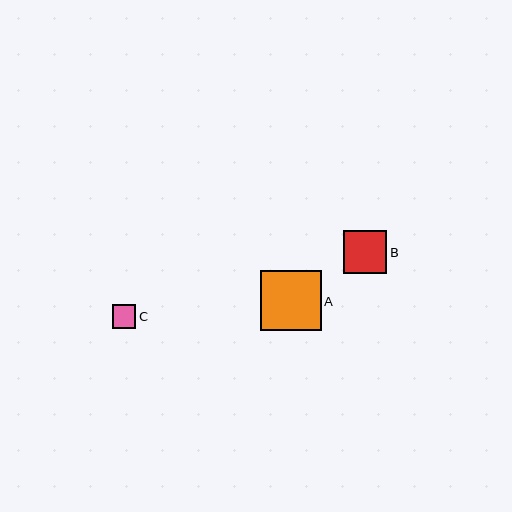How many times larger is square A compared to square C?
Square A is approximately 2.6 times the size of square C.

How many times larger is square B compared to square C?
Square B is approximately 1.8 times the size of square C.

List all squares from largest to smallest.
From largest to smallest: A, B, C.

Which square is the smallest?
Square C is the smallest with a size of approximately 24 pixels.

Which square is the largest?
Square A is the largest with a size of approximately 61 pixels.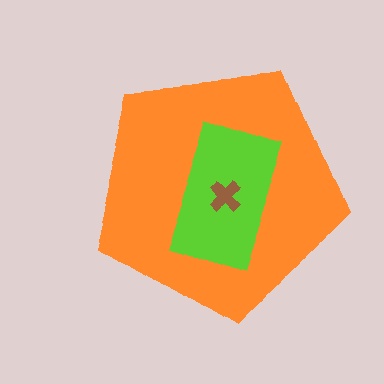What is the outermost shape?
The orange pentagon.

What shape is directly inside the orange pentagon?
The lime rectangle.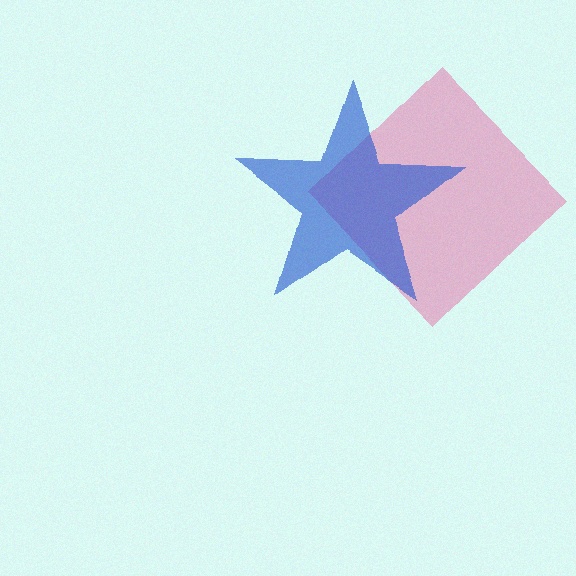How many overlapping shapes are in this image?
There are 2 overlapping shapes in the image.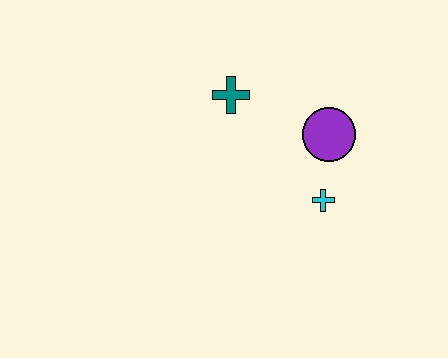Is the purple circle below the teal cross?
Yes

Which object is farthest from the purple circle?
The teal cross is farthest from the purple circle.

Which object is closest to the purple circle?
The cyan cross is closest to the purple circle.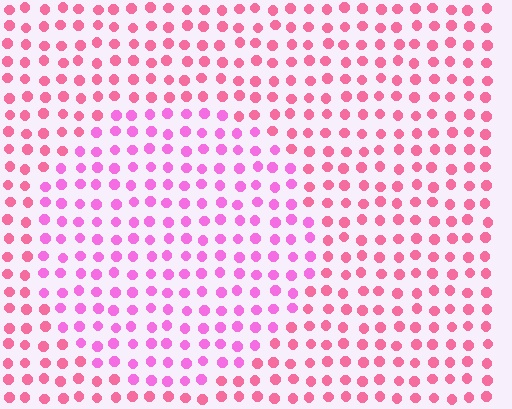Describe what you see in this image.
The image is filled with small pink elements in a uniform arrangement. A circle-shaped region is visible where the elements are tinted to a slightly different hue, forming a subtle color boundary.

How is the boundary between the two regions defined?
The boundary is defined purely by a slight shift in hue (about 31 degrees). Spacing, size, and orientation are identical on both sides.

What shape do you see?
I see a circle.